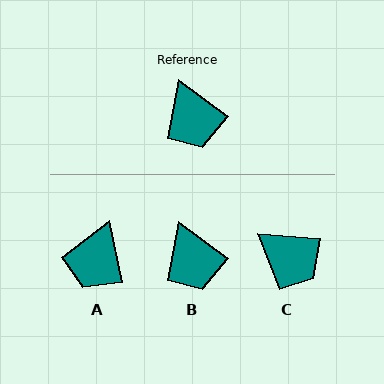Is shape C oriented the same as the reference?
No, it is off by about 32 degrees.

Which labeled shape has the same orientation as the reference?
B.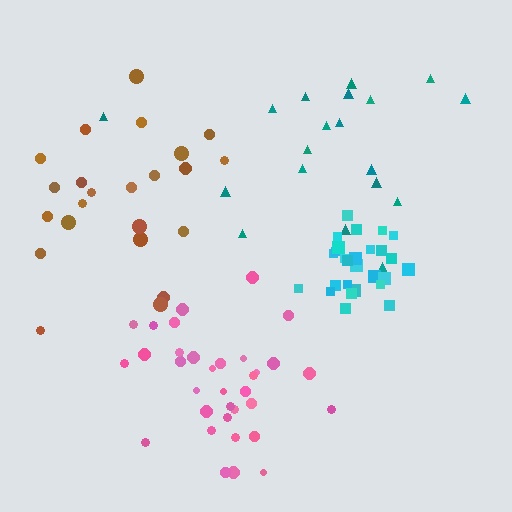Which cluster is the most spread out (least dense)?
Brown.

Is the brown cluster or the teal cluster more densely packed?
Teal.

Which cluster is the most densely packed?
Cyan.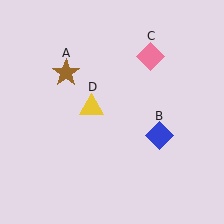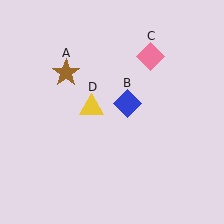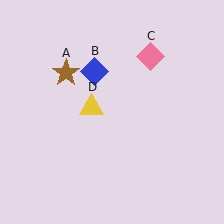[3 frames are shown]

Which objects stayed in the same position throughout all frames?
Brown star (object A) and pink diamond (object C) and yellow triangle (object D) remained stationary.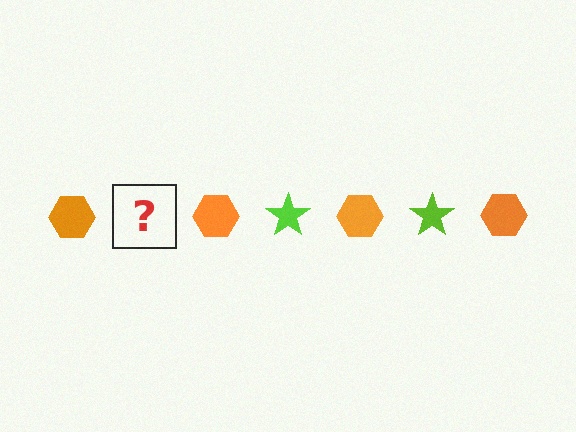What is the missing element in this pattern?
The missing element is a lime star.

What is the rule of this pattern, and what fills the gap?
The rule is that the pattern alternates between orange hexagon and lime star. The gap should be filled with a lime star.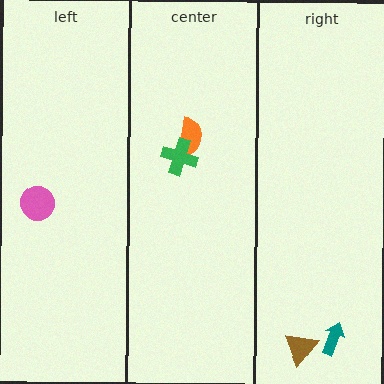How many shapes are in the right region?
2.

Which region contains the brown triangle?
The right region.